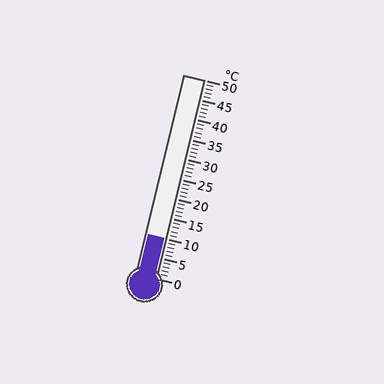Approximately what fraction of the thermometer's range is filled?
The thermometer is filled to approximately 20% of its range.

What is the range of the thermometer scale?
The thermometer scale ranges from 0°C to 50°C.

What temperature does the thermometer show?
The thermometer shows approximately 10°C.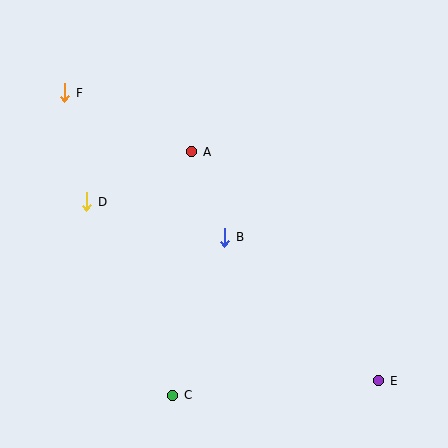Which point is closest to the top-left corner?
Point F is closest to the top-left corner.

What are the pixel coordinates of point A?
Point A is at (192, 152).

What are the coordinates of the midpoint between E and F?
The midpoint between E and F is at (222, 237).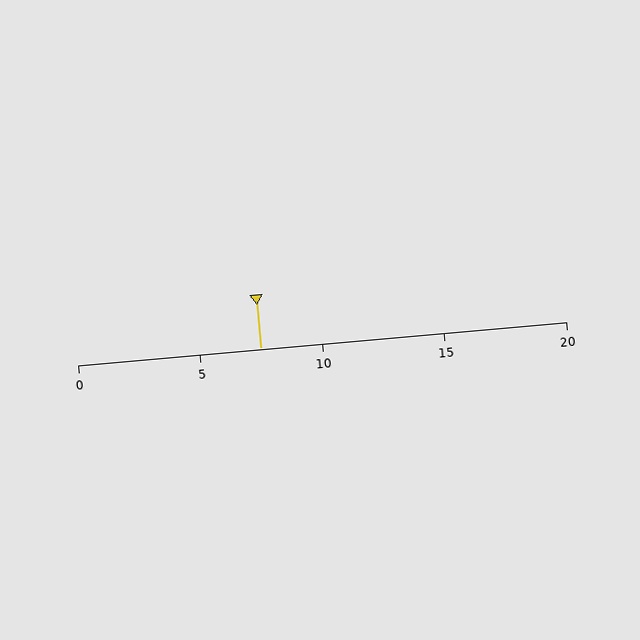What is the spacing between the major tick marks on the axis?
The major ticks are spaced 5 apart.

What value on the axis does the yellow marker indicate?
The marker indicates approximately 7.5.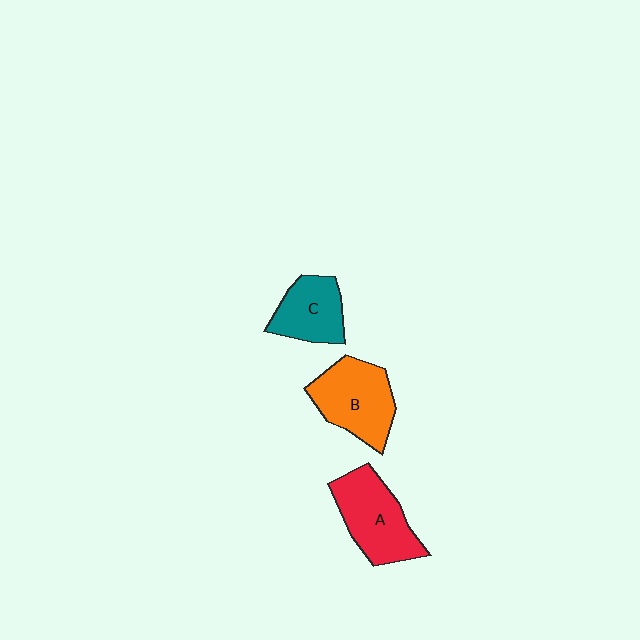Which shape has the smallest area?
Shape C (teal).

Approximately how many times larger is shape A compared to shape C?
Approximately 1.3 times.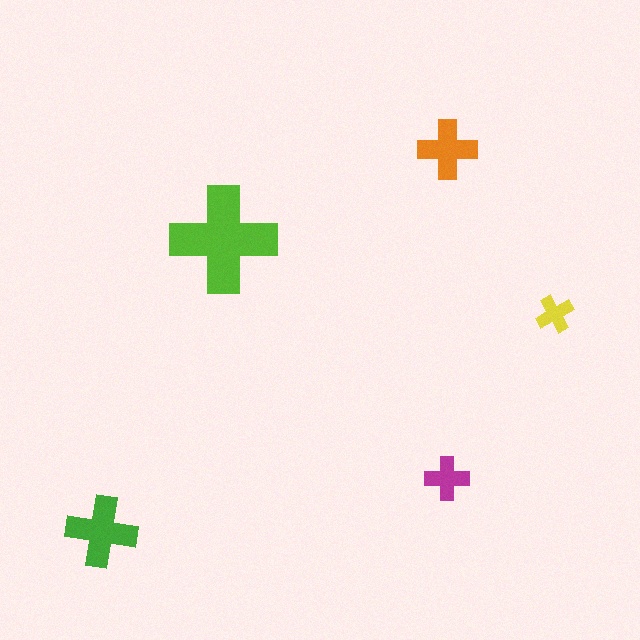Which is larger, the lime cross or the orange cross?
The lime one.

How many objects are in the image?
There are 5 objects in the image.